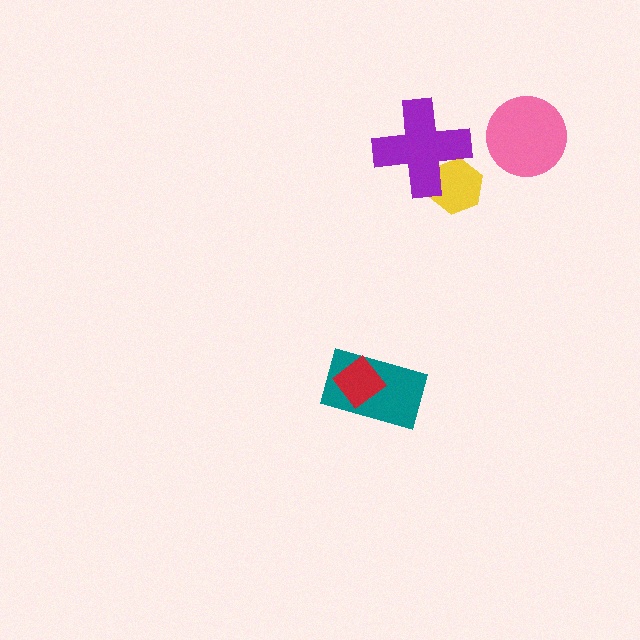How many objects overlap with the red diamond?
1 object overlaps with the red diamond.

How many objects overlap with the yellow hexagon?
1 object overlaps with the yellow hexagon.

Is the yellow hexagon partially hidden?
Yes, it is partially covered by another shape.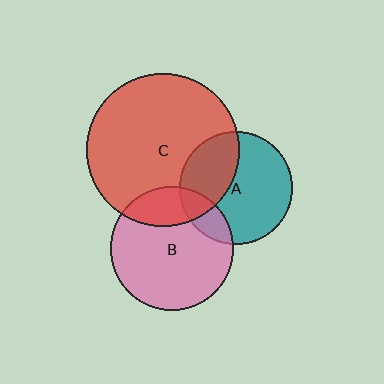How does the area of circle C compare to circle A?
Approximately 1.8 times.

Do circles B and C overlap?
Yes.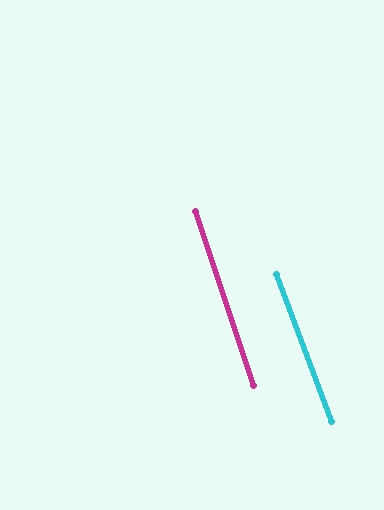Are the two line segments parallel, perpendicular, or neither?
Parallel — their directions differ by only 1.7°.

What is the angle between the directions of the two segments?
Approximately 2 degrees.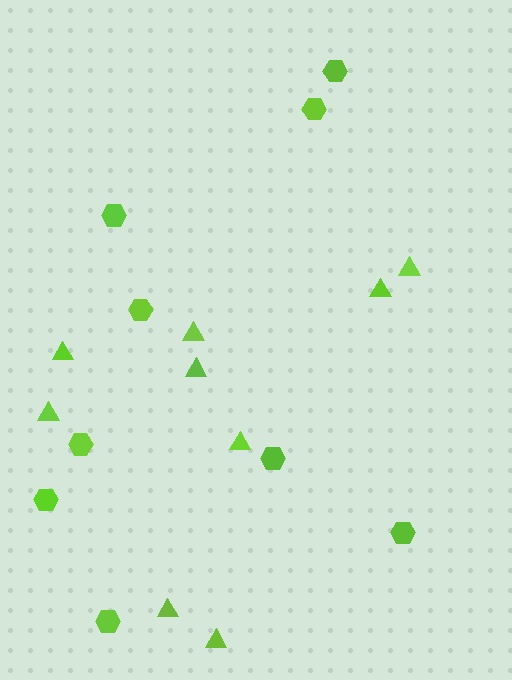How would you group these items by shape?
There are 2 groups: one group of hexagons (9) and one group of triangles (9).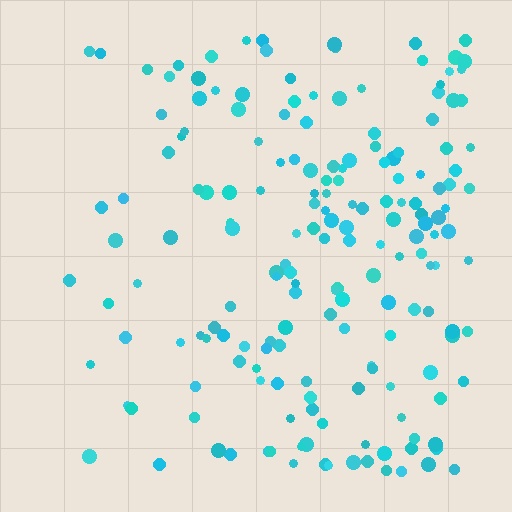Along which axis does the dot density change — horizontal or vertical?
Horizontal.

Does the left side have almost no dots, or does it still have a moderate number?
Still a moderate number, just noticeably fewer than the right.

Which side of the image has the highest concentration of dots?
The right.